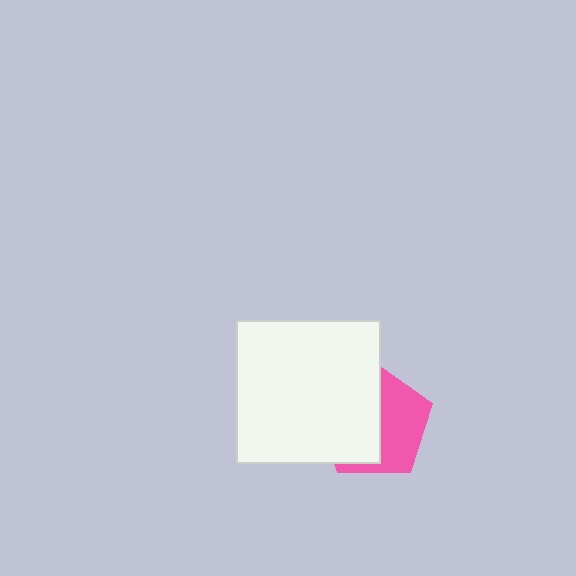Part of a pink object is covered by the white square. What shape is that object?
It is a pentagon.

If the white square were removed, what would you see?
You would see the complete pink pentagon.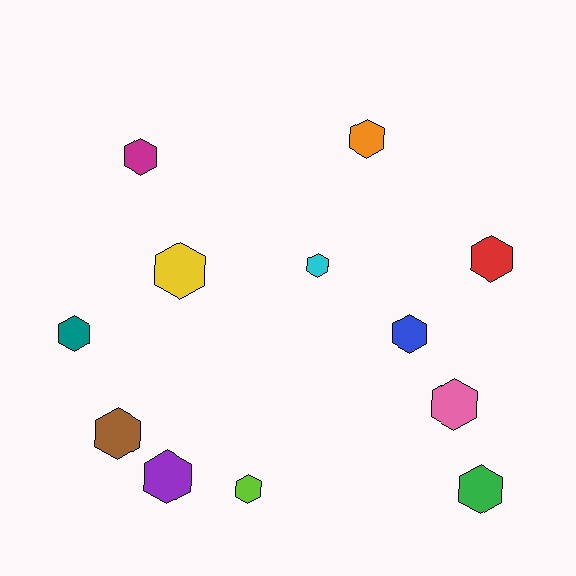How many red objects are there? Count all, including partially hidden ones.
There is 1 red object.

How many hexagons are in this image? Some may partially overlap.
There are 12 hexagons.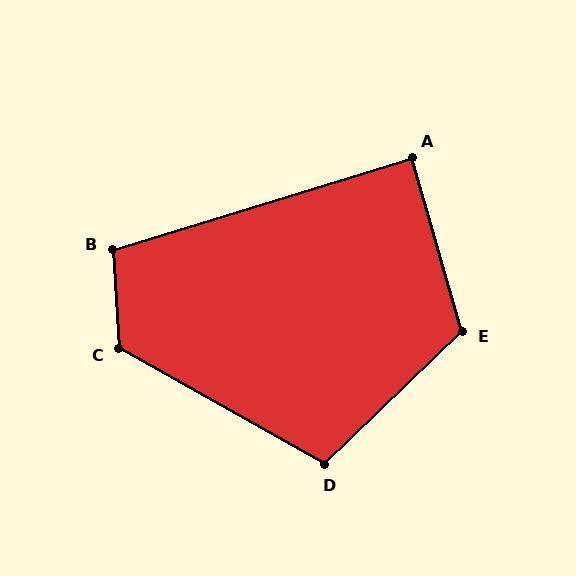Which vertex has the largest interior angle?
C, at approximately 123 degrees.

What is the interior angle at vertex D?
Approximately 107 degrees (obtuse).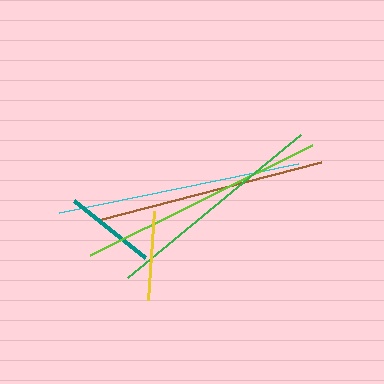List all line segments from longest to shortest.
From longest to shortest: lime, cyan, brown, green, teal, yellow.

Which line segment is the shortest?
The yellow line is the shortest at approximately 88 pixels.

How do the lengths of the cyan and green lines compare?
The cyan and green lines are approximately the same length.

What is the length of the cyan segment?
The cyan segment is approximately 244 pixels long.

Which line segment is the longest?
The lime line is the longest at approximately 248 pixels.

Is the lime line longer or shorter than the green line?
The lime line is longer than the green line.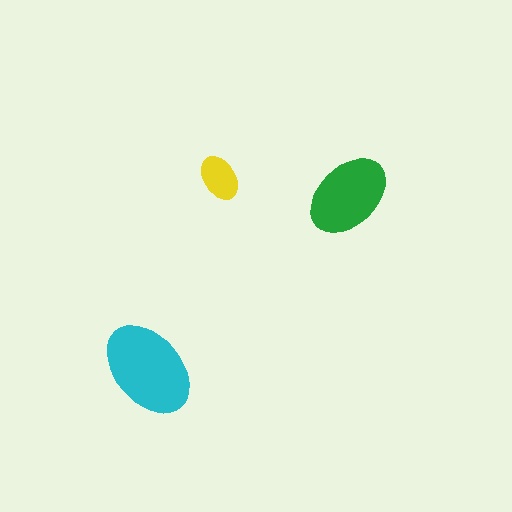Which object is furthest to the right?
The green ellipse is rightmost.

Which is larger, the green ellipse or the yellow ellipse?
The green one.